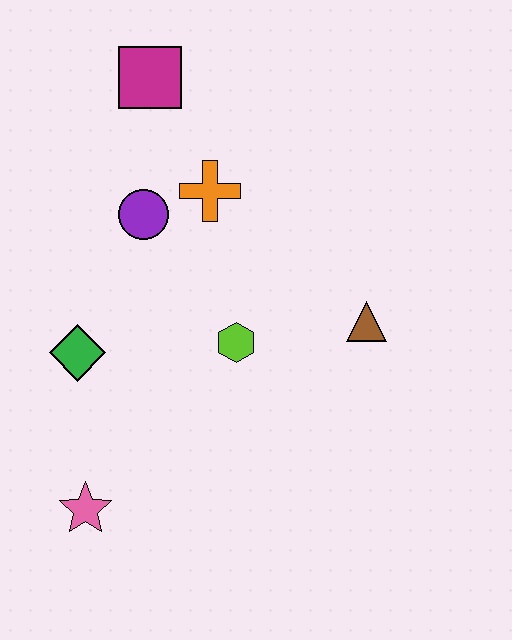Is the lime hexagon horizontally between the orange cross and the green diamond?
No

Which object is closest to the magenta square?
The orange cross is closest to the magenta square.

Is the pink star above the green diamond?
No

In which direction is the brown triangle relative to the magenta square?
The brown triangle is below the magenta square.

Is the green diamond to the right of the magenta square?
No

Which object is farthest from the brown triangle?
The pink star is farthest from the brown triangle.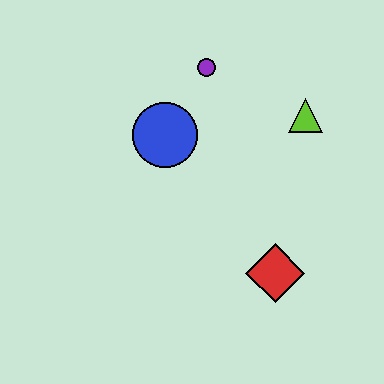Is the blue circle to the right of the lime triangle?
No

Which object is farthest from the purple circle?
The red diamond is farthest from the purple circle.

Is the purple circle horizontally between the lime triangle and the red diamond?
No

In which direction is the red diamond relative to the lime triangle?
The red diamond is below the lime triangle.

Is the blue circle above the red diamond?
Yes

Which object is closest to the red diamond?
The lime triangle is closest to the red diamond.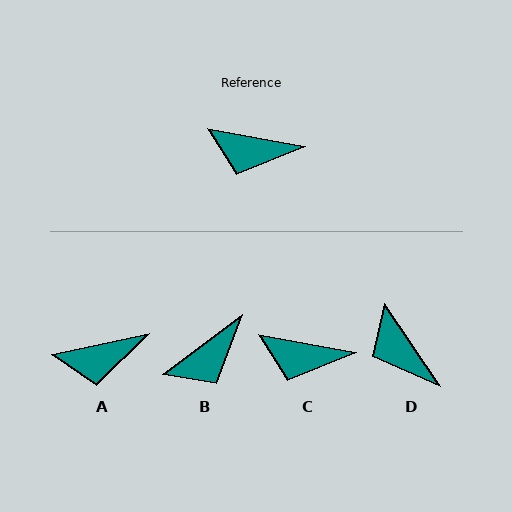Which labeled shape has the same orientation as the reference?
C.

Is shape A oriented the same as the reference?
No, it is off by about 23 degrees.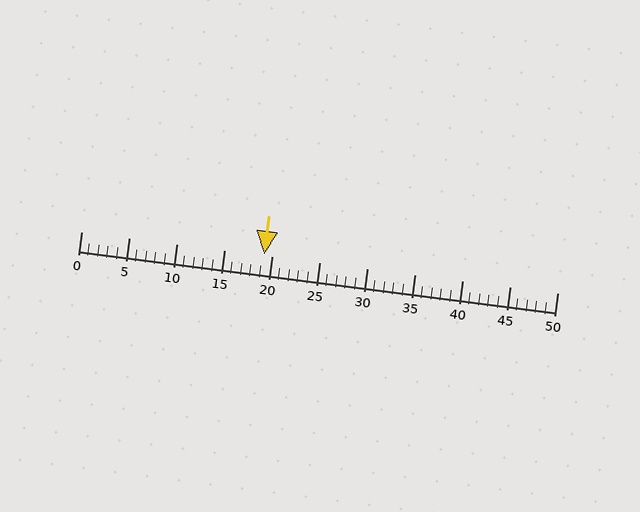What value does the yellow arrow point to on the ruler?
The yellow arrow points to approximately 19.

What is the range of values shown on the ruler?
The ruler shows values from 0 to 50.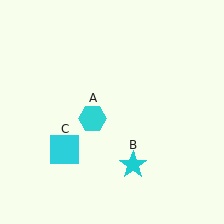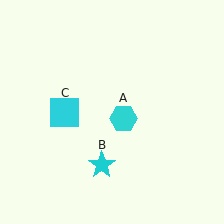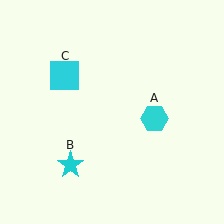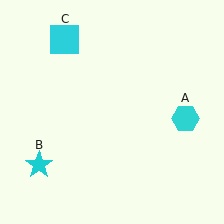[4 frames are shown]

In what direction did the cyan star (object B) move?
The cyan star (object B) moved left.